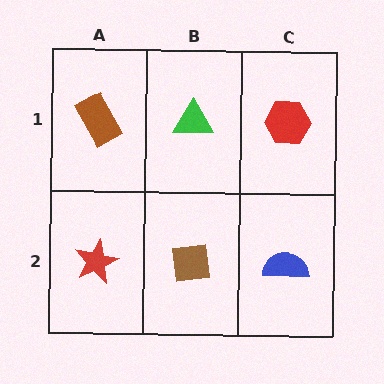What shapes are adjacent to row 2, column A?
A brown rectangle (row 1, column A), a brown square (row 2, column B).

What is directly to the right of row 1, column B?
A red hexagon.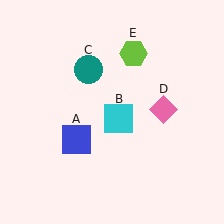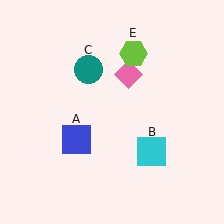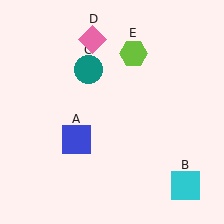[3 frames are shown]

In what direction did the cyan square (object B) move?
The cyan square (object B) moved down and to the right.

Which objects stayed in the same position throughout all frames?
Blue square (object A) and teal circle (object C) and lime hexagon (object E) remained stationary.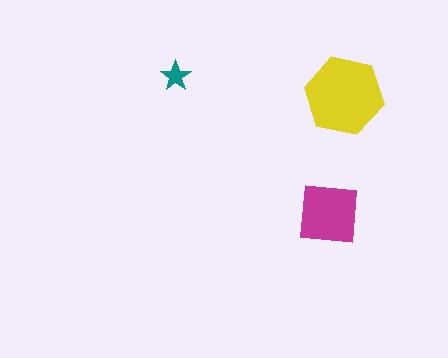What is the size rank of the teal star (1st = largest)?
3rd.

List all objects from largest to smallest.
The yellow hexagon, the magenta square, the teal star.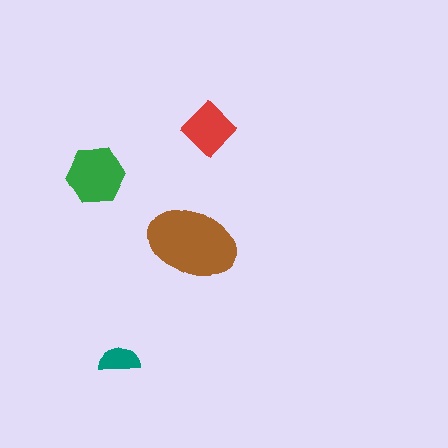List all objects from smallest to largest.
The teal semicircle, the red diamond, the green hexagon, the brown ellipse.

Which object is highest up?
The red diamond is topmost.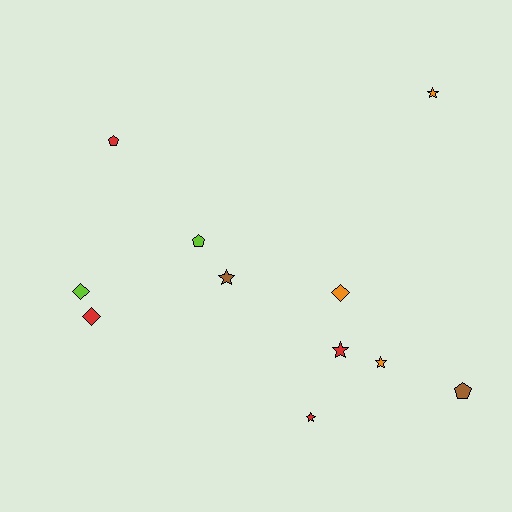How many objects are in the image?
There are 11 objects.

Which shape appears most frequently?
Star, with 5 objects.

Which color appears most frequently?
Red, with 4 objects.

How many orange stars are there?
There are 2 orange stars.